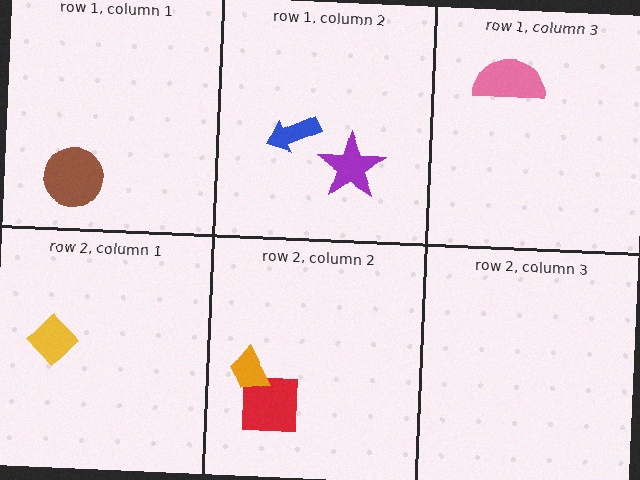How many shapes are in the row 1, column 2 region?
2.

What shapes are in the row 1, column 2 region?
The blue arrow, the purple star.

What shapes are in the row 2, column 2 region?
The red square, the orange trapezoid.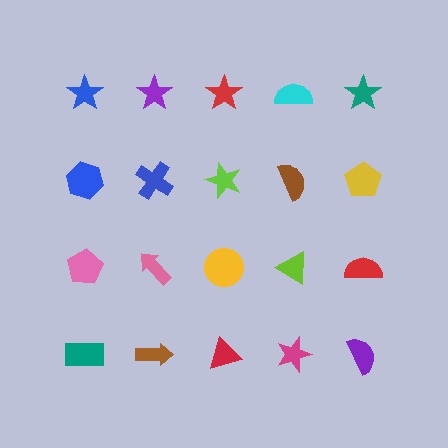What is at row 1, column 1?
A blue star.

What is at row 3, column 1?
A pink pentagon.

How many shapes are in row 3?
5 shapes.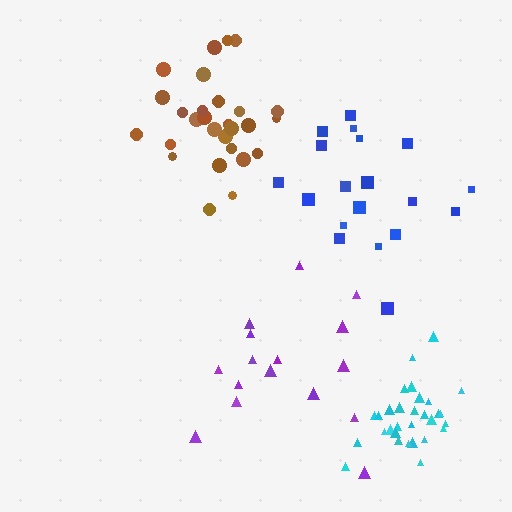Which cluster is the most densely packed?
Cyan.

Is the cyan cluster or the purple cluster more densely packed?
Cyan.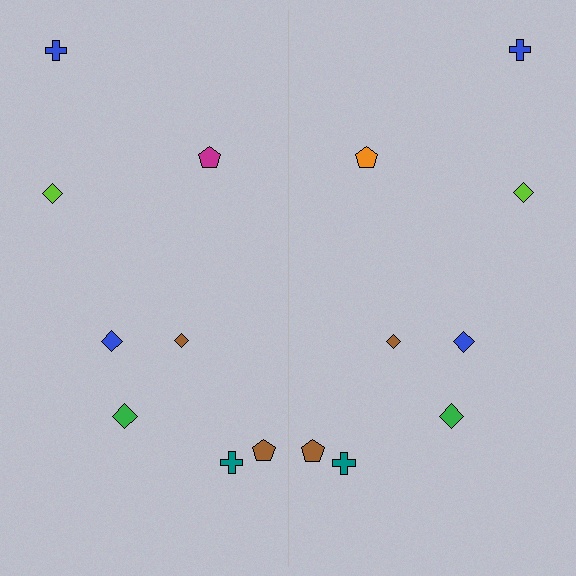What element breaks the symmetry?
The orange pentagon on the right side breaks the symmetry — its mirror counterpart is magenta.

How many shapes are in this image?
There are 16 shapes in this image.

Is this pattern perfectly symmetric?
No, the pattern is not perfectly symmetric. The orange pentagon on the right side breaks the symmetry — its mirror counterpart is magenta.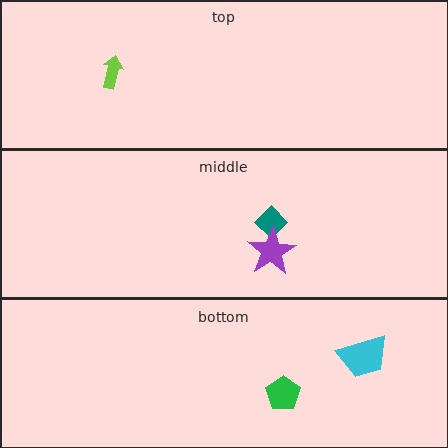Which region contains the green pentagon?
The bottom region.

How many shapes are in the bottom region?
2.